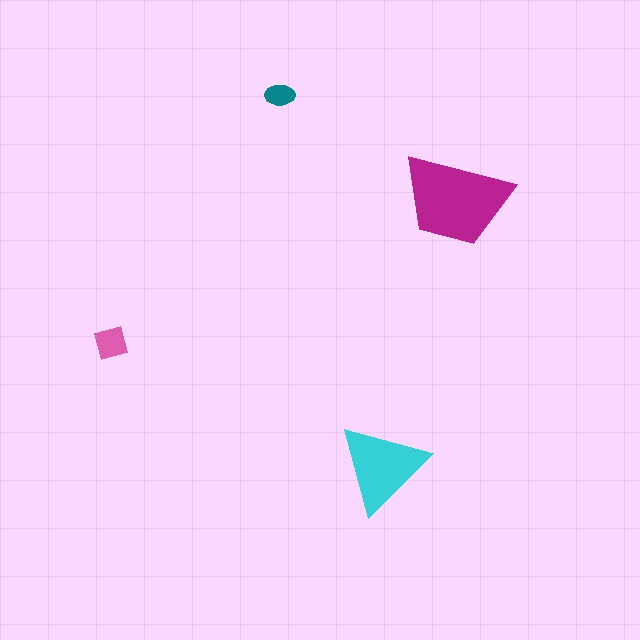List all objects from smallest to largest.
The teal ellipse, the pink square, the cyan triangle, the magenta trapezoid.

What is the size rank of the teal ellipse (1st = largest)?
4th.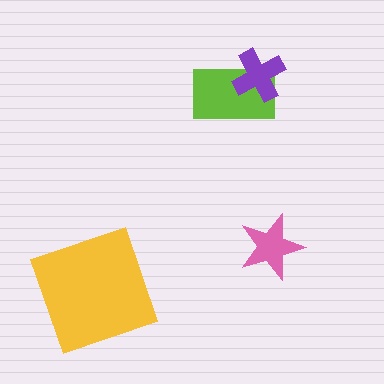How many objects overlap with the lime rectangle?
1 object overlaps with the lime rectangle.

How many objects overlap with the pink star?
0 objects overlap with the pink star.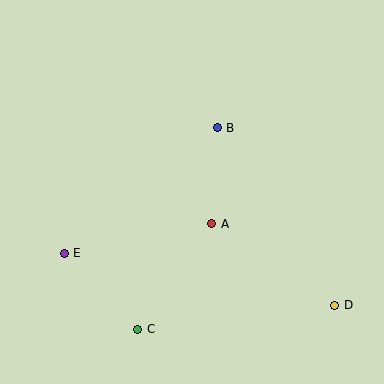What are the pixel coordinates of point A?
Point A is at (212, 224).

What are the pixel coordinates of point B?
Point B is at (217, 128).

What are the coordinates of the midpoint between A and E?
The midpoint between A and E is at (138, 238).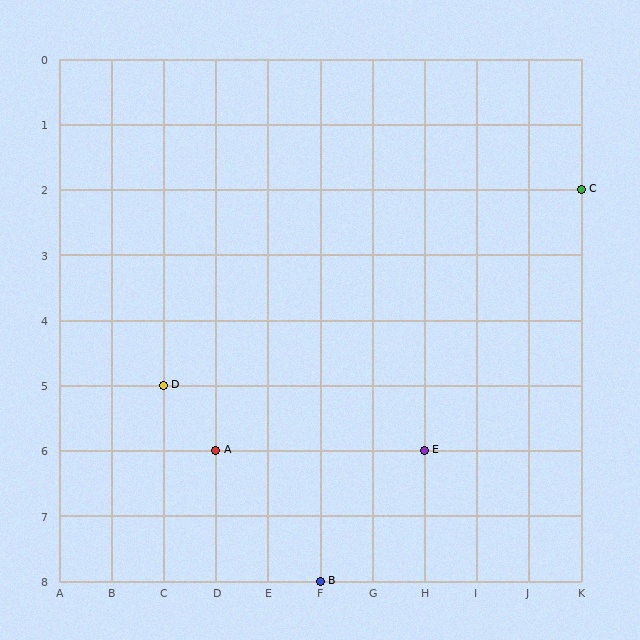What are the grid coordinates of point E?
Point E is at grid coordinates (H, 6).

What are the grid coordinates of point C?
Point C is at grid coordinates (K, 2).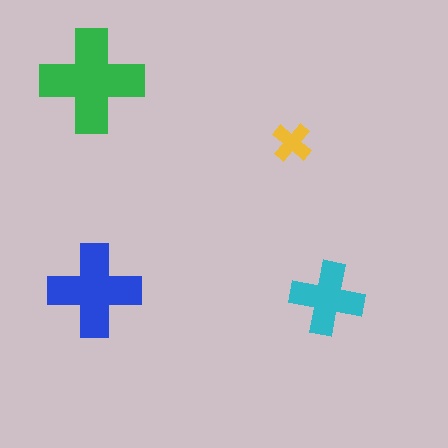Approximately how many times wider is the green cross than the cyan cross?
About 1.5 times wider.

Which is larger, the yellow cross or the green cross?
The green one.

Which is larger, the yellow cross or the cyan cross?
The cyan one.